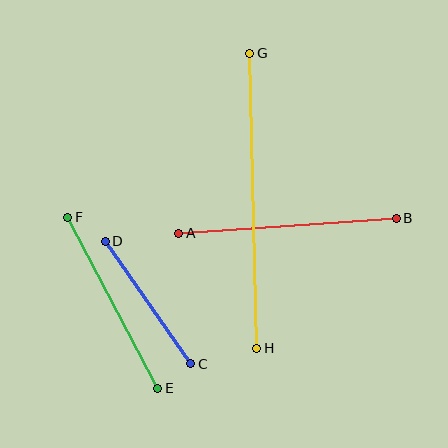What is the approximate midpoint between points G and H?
The midpoint is at approximately (253, 201) pixels.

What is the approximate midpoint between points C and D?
The midpoint is at approximately (148, 302) pixels.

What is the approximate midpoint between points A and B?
The midpoint is at approximately (288, 226) pixels.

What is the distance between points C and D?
The distance is approximately 149 pixels.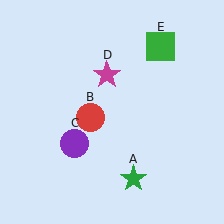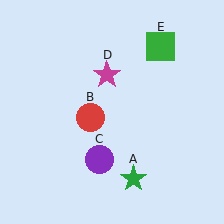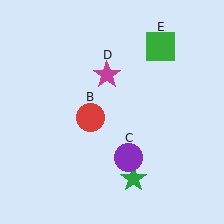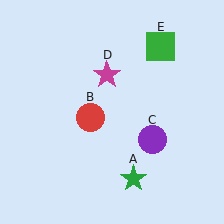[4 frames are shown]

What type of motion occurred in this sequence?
The purple circle (object C) rotated counterclockwise around the center of the scene.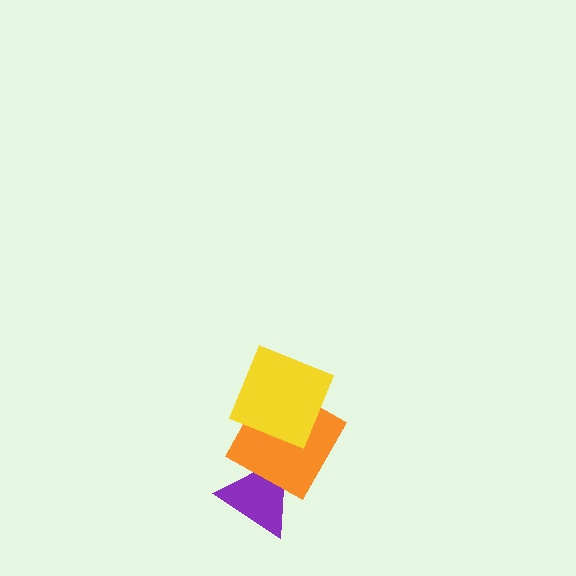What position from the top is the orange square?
The orange square is 2nd from the top.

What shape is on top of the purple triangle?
The orange square is on top of the purple triangle.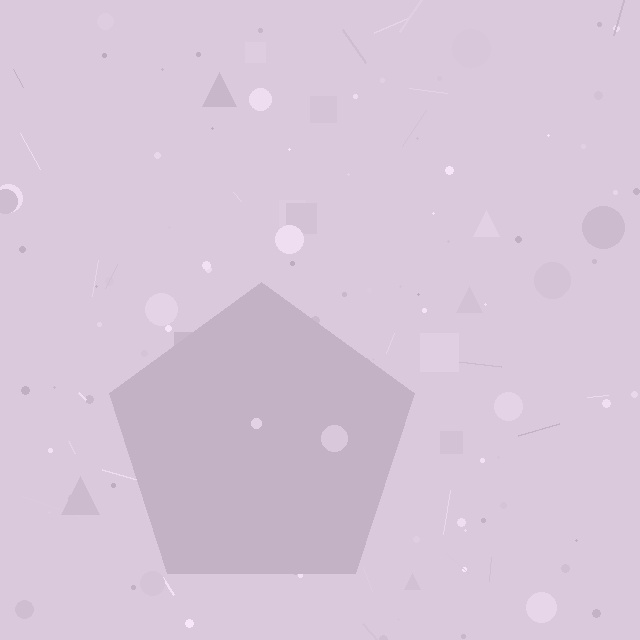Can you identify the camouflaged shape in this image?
The camouflaged shape is a pentagon.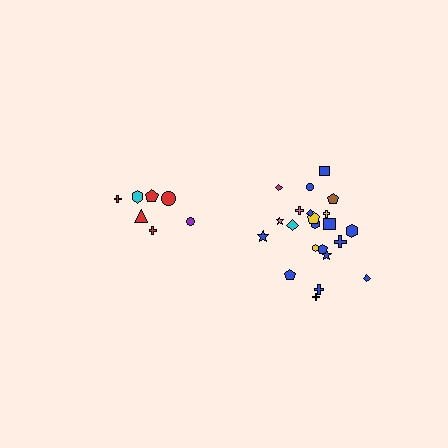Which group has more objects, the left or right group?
The right group.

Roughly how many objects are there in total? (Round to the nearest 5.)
Roughly 30 objects in total.